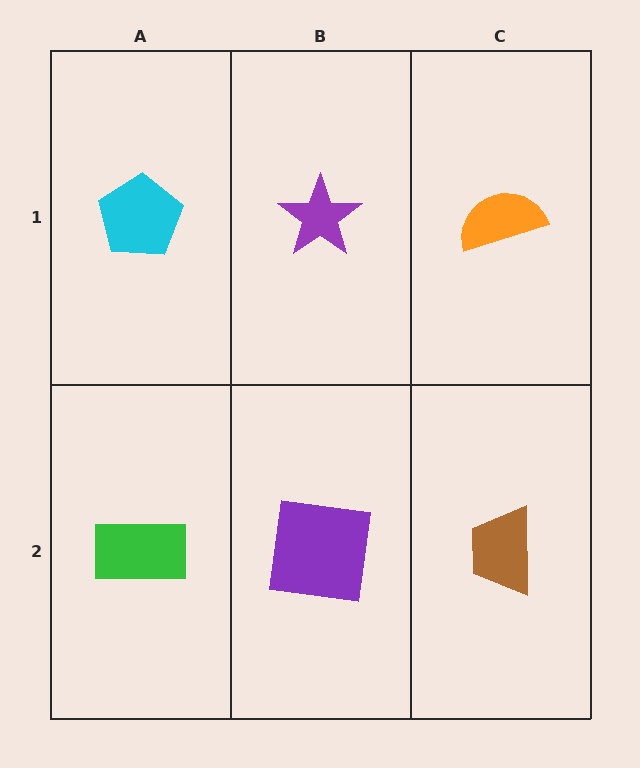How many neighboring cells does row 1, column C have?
2.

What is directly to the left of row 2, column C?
A purple square.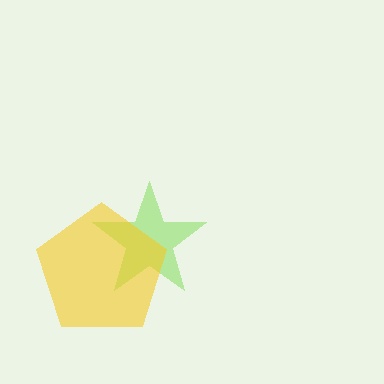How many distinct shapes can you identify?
There are 2 distinct shapes: a lime star, a yellow pentagon.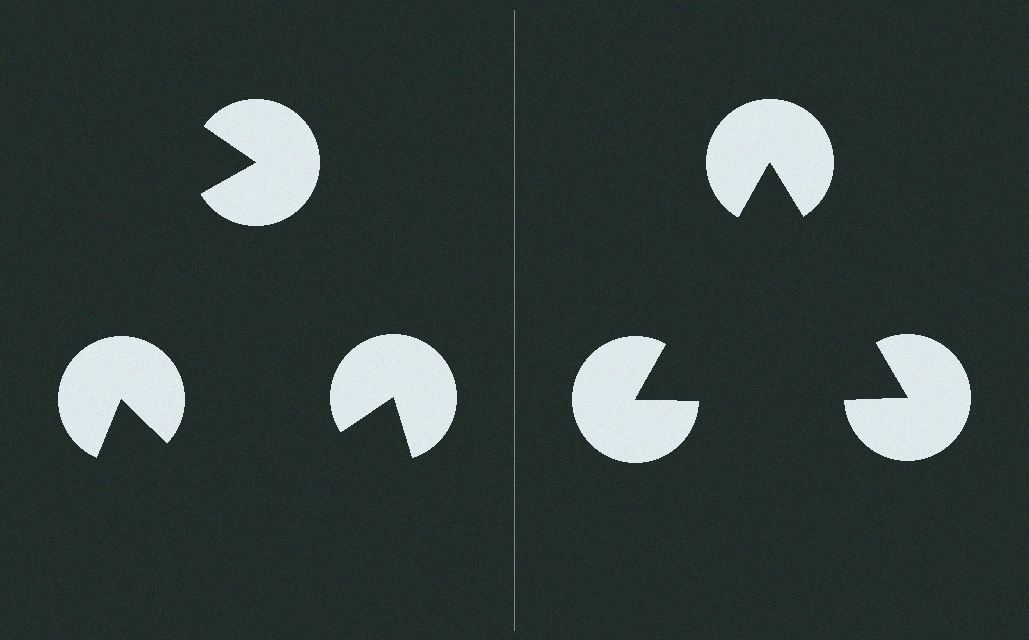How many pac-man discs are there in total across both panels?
6 — 3 on each side.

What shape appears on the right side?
An illusory triangle.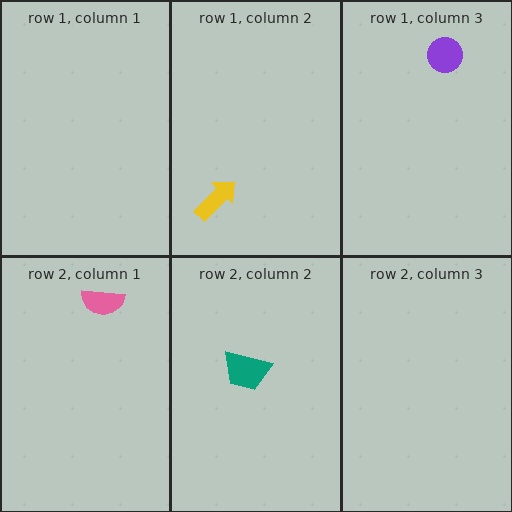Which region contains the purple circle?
The row 1, column 3 region.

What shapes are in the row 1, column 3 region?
The purple circle.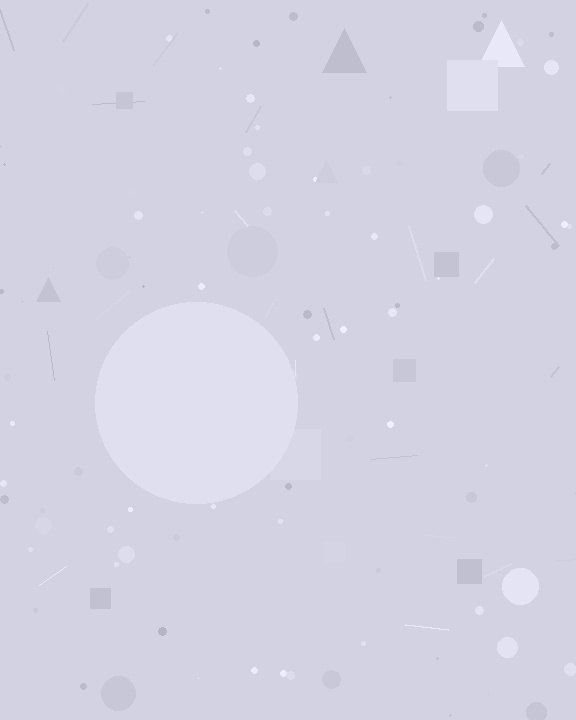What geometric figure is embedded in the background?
A circle is embedded in the background.